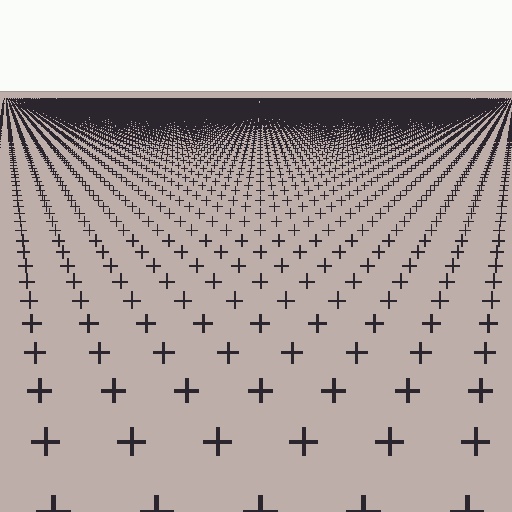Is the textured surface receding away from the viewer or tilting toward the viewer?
The surface is receding away from the viewer. Texture elements get smaller and denser toward the top.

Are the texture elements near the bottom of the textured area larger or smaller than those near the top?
Larger. Near the bottom, elements are closer to the viewer and appear at a bigger on-screen size.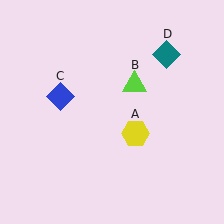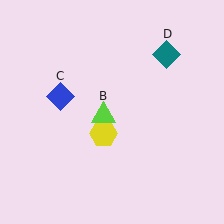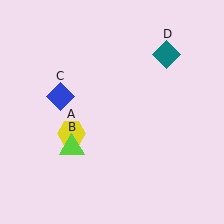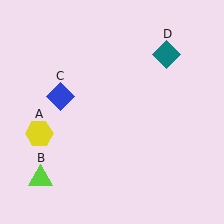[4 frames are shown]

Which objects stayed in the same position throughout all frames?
Blue diamond (object C) and teal diamond (object D) remained stationary.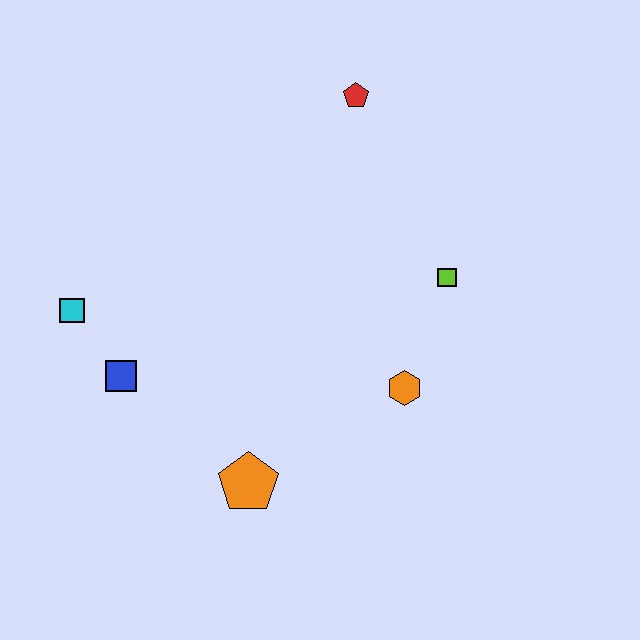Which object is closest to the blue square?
The cyan square is closest to the blue square.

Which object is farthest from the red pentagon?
The orange pentagon is farthest from the red pentagon.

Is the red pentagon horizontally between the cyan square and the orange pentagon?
No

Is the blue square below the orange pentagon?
No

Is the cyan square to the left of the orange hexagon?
Yes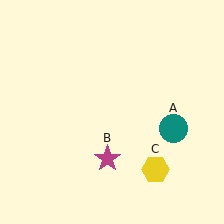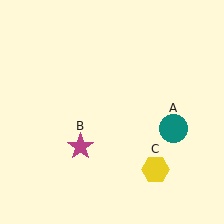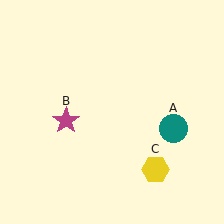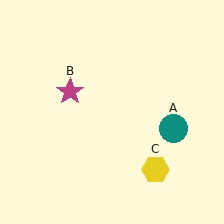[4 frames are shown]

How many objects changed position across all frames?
1 object changed position: magenta star (object B).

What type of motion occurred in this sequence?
The magenta star (object B) rotated clockwise around the center of the scene.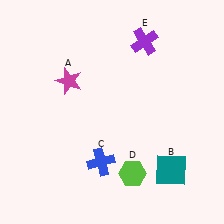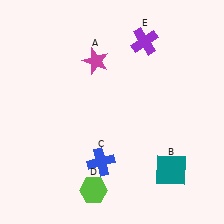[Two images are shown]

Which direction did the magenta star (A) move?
The magenta star (A) moved right.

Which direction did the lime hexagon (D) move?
The lime hexagon (D) moved left.